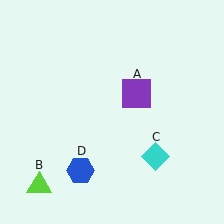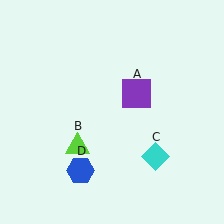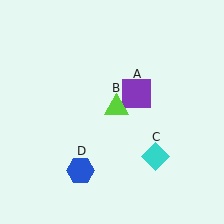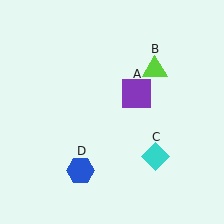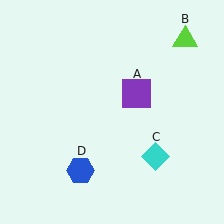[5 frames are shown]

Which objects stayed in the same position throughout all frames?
Purple square (object A) and cyan diamond (object C) and blue hexagon (object D) remained stationary.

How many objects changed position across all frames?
1 object changed position: lime triangle (object B).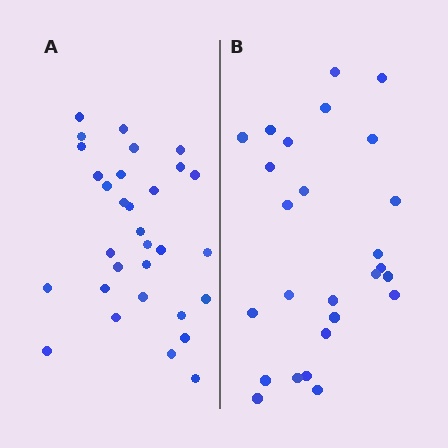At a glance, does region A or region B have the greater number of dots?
Region A (the left region) has more dots.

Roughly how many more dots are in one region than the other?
Region A has about 5 more dots than region B.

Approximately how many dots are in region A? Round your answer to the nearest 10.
About 30 dots. (The exact count is 31, which rounds to 30.)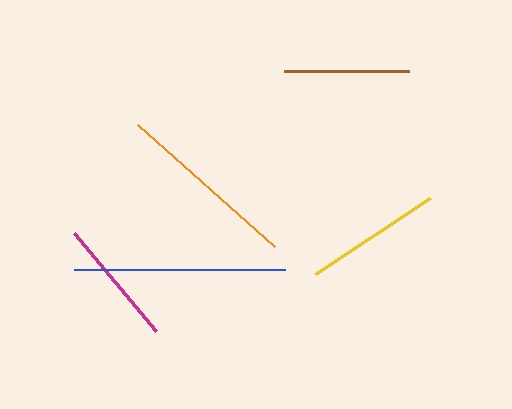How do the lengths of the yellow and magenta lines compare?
The yellow and magenta lines are approximately the same length.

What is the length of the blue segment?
The blue segment is approximately 211 pixels long.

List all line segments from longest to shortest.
From longest to shortest: blue, orange, yellow, magenta, brown.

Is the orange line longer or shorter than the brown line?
The orange line is longer than the brown line.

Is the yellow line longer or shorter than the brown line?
The yellow line is longer than the brown line.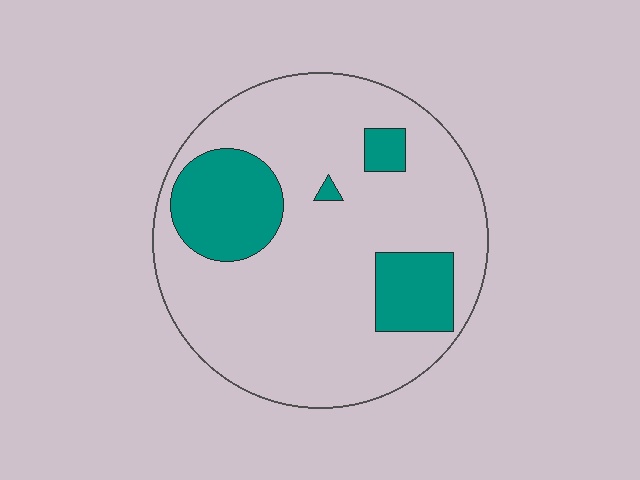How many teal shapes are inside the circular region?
4.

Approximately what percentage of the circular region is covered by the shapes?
Approximately 20%.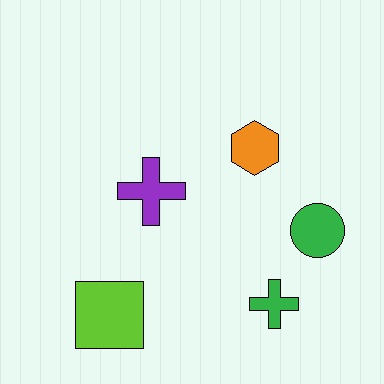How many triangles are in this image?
There are no triangles.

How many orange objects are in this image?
There is 1 orange object.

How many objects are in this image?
There are 5 objects.